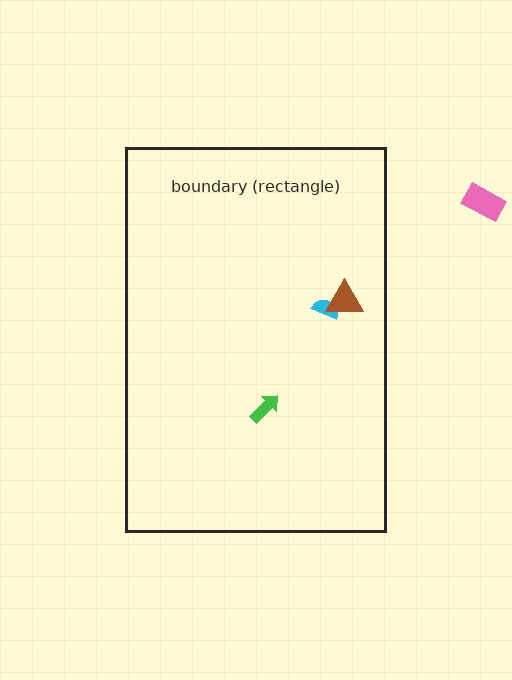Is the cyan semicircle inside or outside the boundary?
Inside.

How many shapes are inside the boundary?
3 inside, 1 outside.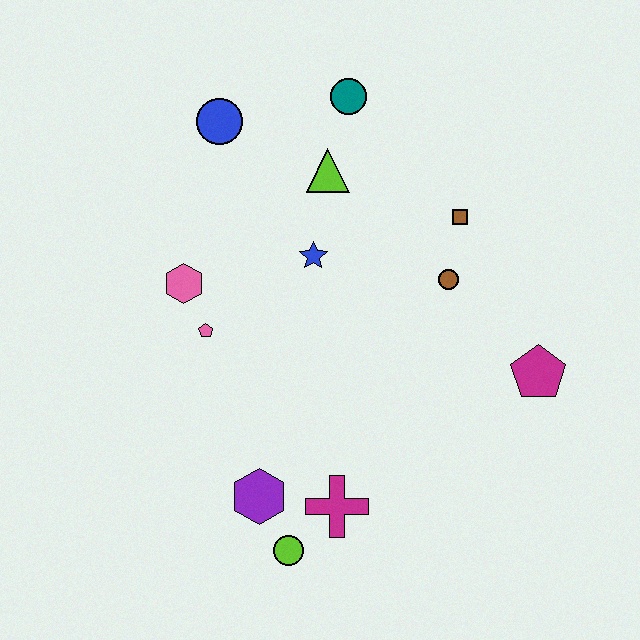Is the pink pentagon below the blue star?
Yes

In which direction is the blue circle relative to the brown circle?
The blue circle is to the left of the brown circle.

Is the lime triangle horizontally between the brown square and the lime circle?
Yes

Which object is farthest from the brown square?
The lime circle is farthest from the brown square.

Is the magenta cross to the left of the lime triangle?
No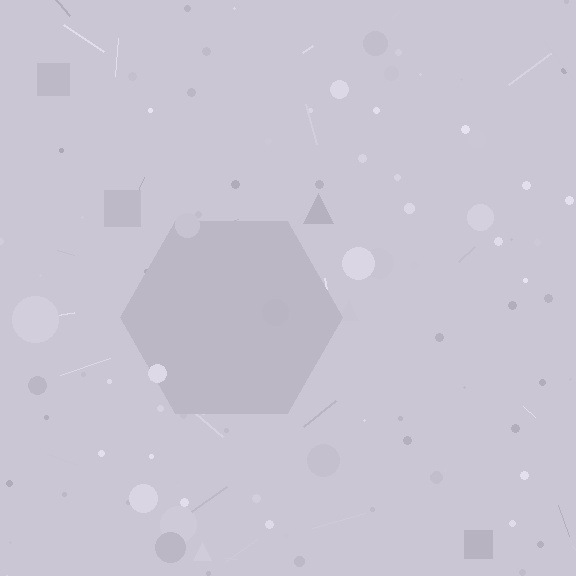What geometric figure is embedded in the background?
A hexagon is embedded in the background.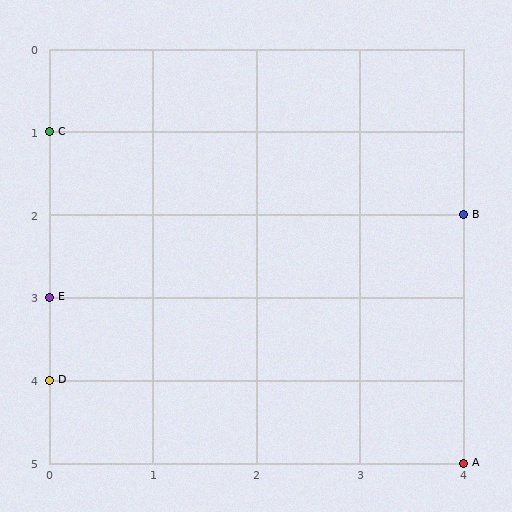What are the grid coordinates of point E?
Point E is at grid coordinates (0, 3).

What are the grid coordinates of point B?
Point B is at grid coordinates (4, 2).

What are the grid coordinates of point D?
Point D is at grid coordinates (0, 4).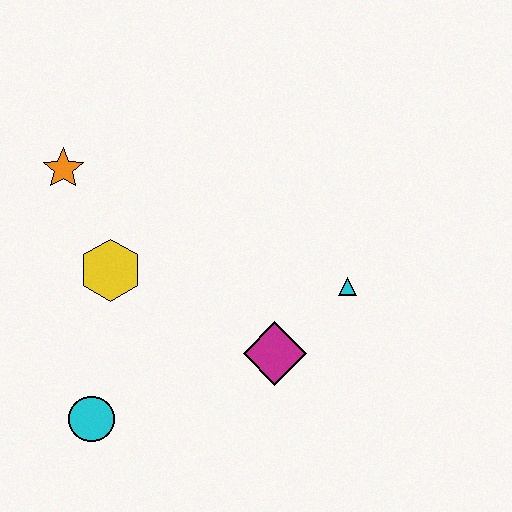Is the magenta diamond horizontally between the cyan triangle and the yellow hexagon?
Yes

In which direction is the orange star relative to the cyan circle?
The orange star is above the cyan circle.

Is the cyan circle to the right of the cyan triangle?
No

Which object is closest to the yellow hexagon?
The orange star is closest to the yellow hexagon.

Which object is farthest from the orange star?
The cyan triangle is farthest from the orange star.